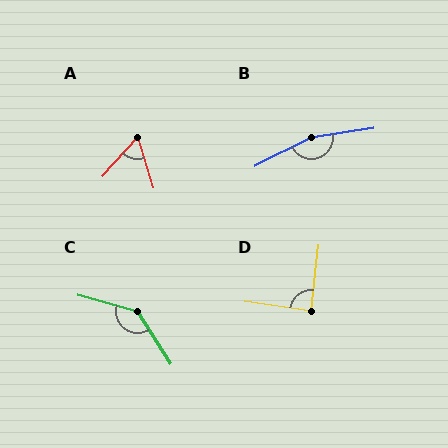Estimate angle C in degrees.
Approximately 138 degrees.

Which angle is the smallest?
A, at approximately 59 degrees.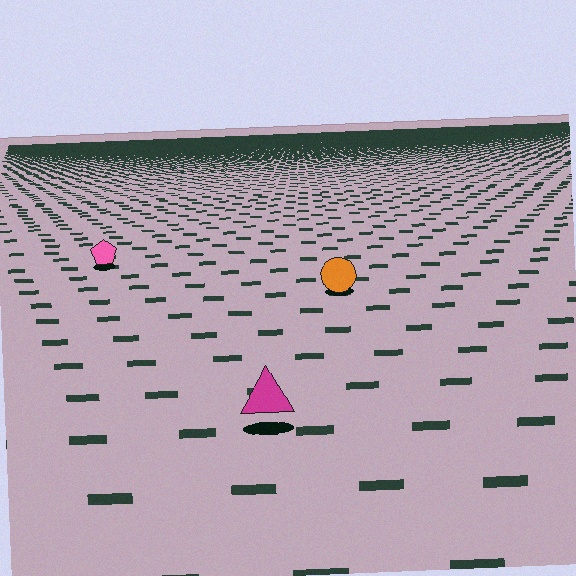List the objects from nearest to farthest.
From nearest to farthest: the magenta triangle, the orange circle, the pink pentagon.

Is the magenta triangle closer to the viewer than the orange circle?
Yes. The magenta triangle is closer — you can tell from the texture gradient: the ground texture is coarser near it.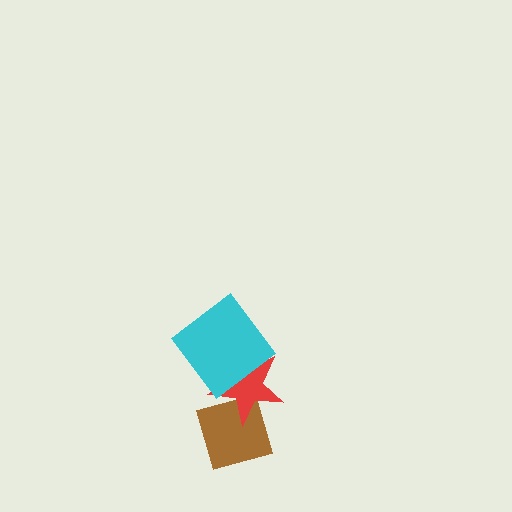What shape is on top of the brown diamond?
The red star is on top of the brown diamond.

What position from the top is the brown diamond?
The brown diamond is 3rd from the top.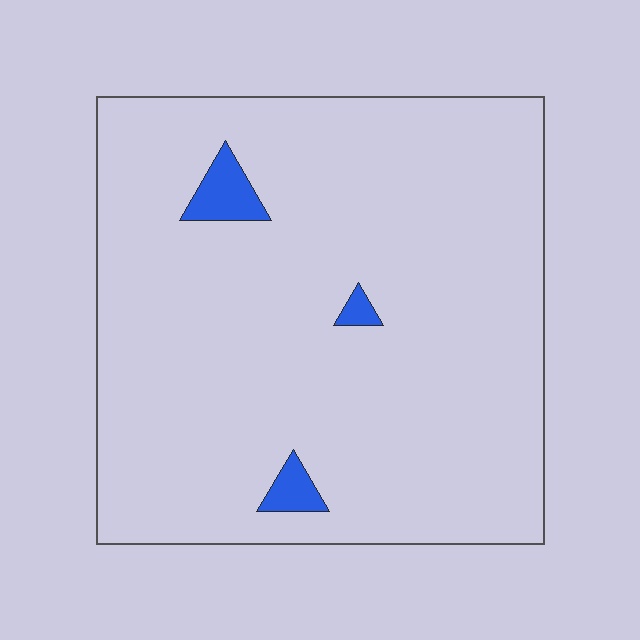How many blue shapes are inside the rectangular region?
3.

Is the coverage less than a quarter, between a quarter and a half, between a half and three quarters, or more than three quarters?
Less than a quarter.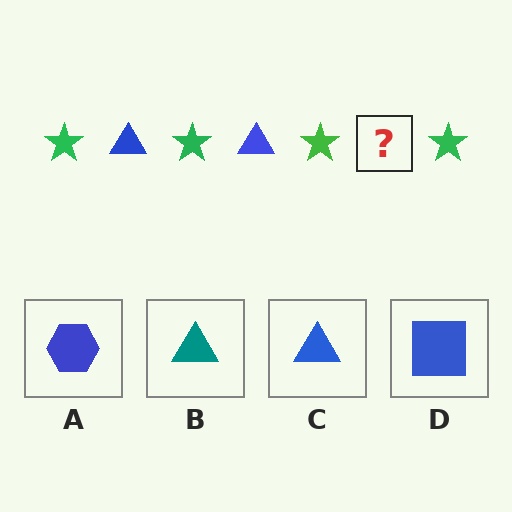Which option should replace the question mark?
Option C.